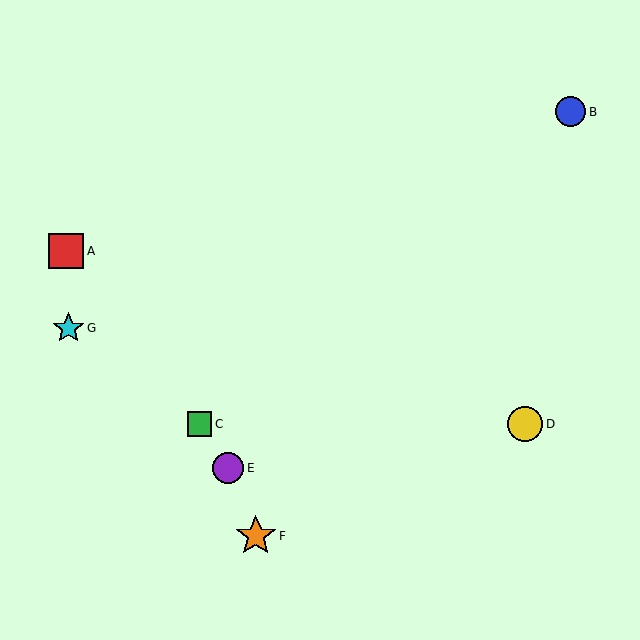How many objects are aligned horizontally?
2 objects (C, D) are aligned horizontally.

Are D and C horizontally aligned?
Yes, both are at y≈424.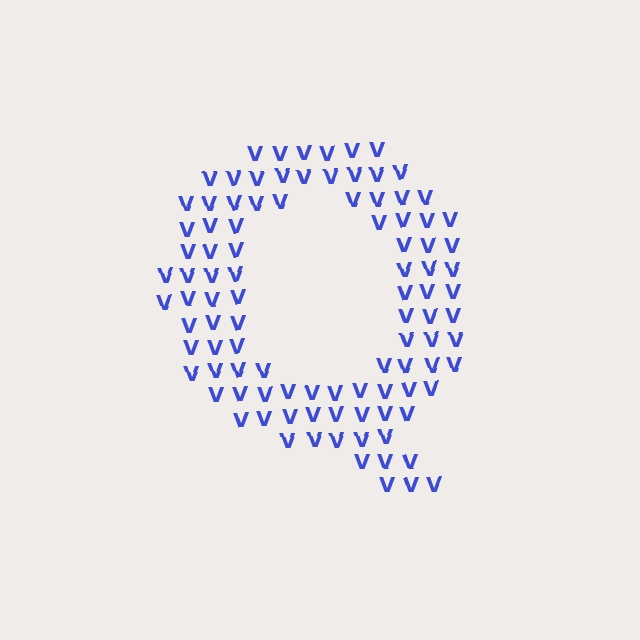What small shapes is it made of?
It is made of small letter V's.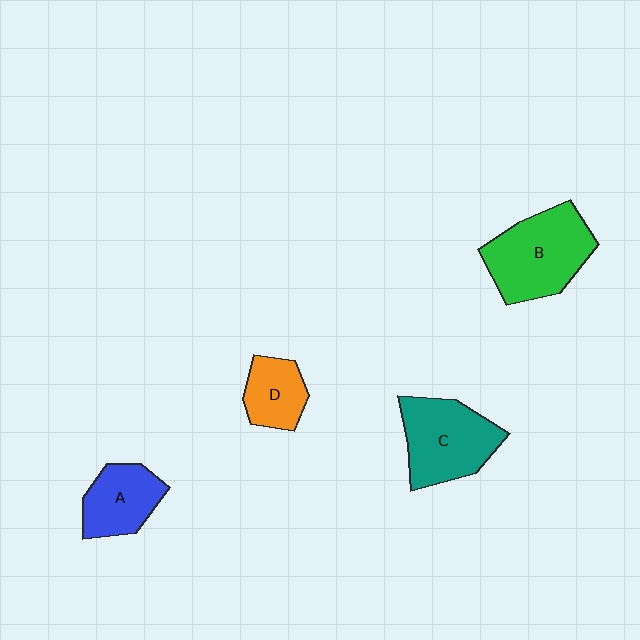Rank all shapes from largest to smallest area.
From largest to smallest: B (green), C (teal), A (blue), D (orange).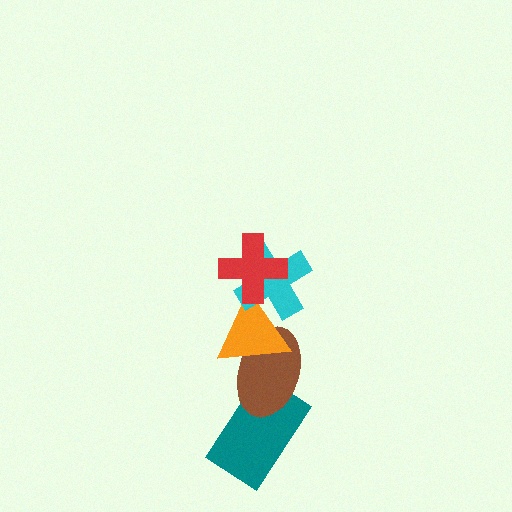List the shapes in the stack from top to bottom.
From top to bottom: the red cross, the cyan cross, the orange triangle, the brown ellipse, the teal rectangle.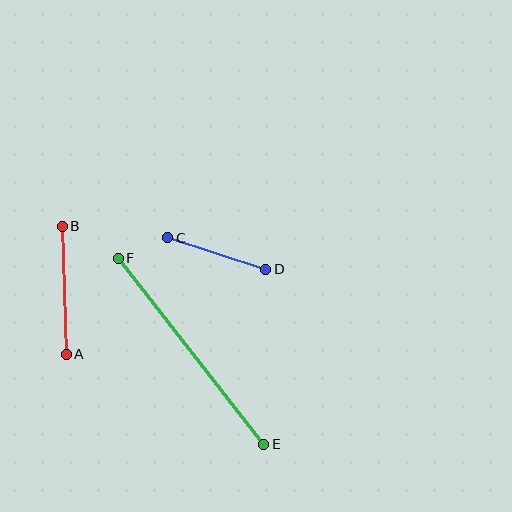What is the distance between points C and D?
The distance is approximately 103 pixels.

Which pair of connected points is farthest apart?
Points E and F are farthest apart.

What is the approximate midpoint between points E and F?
The midpoint is at approximately (191, 351) pixels.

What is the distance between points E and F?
The distance is approximately 236 pixels.